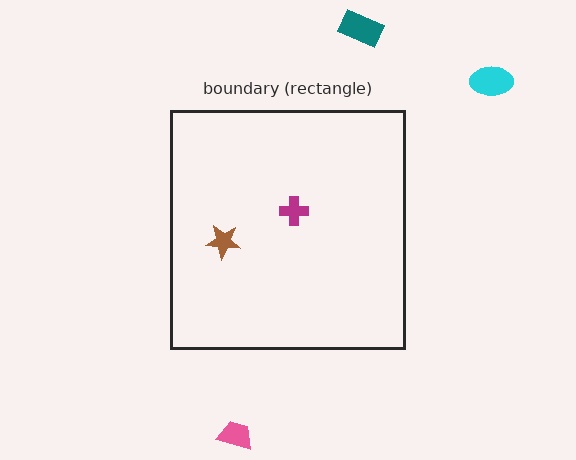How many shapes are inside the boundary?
2 inside, 3 outside.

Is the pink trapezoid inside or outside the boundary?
Outside.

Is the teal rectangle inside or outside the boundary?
Outside.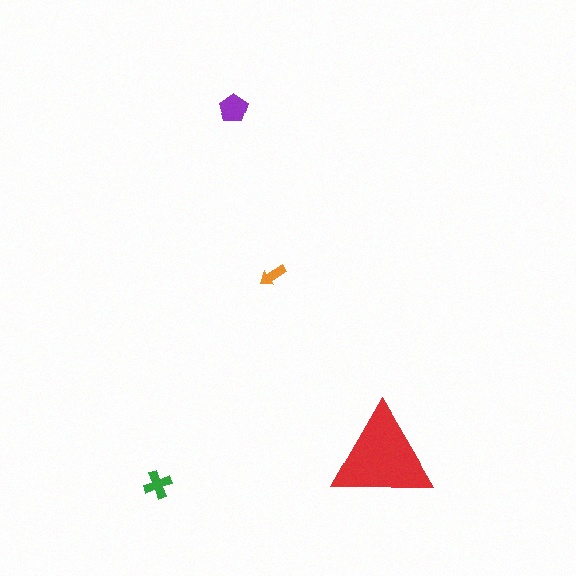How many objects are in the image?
There are 4 objects in the image.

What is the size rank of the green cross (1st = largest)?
3rd.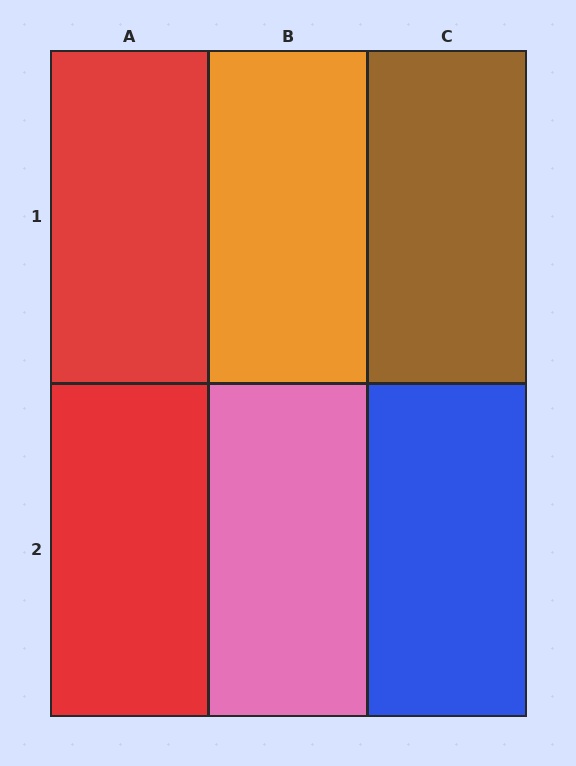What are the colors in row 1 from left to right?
Red, orange, brown.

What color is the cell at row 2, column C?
Blue.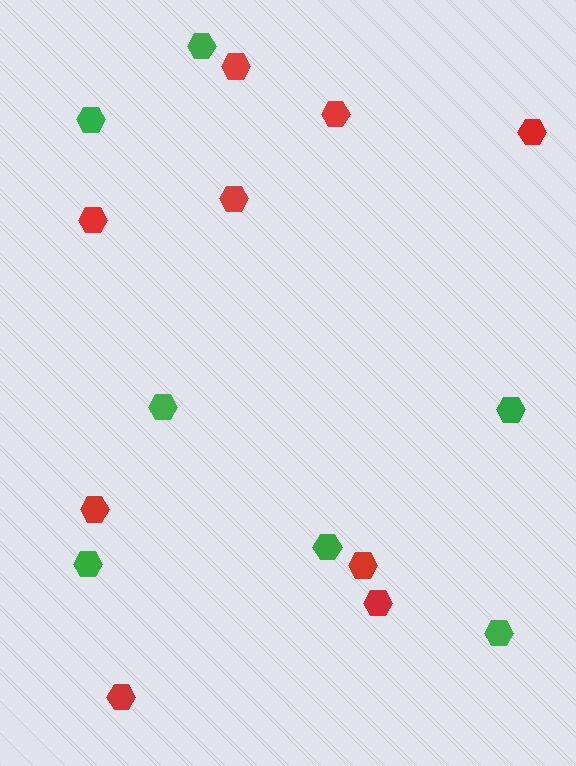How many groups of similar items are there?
There are 2 groups: one group of green hexagons (7) and one group of red hexagons (9).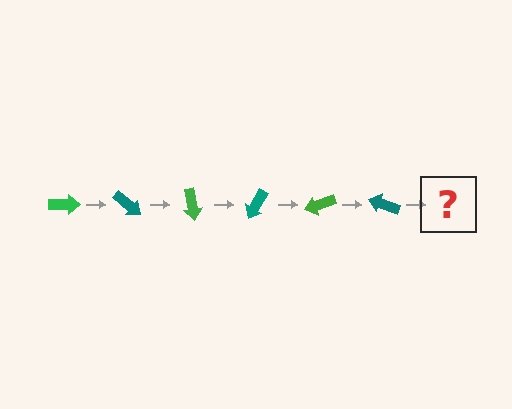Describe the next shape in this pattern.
It should be a green arrow, rotated 240 degrees from the start.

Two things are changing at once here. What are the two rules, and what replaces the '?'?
The two rules are that it rotates 40 degrees each step and the color cycles through green and teal. The '?' should be a green arrow, rotated 240 degrees from the start.